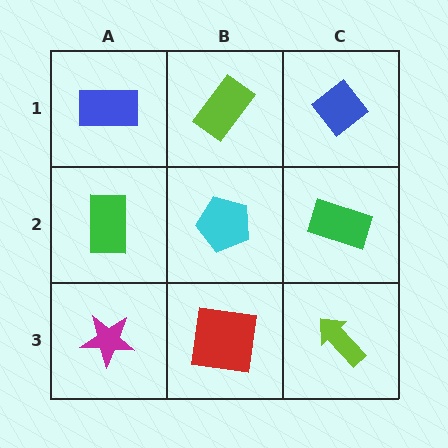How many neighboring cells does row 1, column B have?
3.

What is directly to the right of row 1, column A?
A lime rectangle.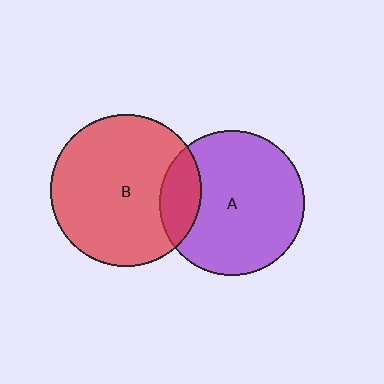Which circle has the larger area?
Circle B (red).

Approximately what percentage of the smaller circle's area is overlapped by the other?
Approximately 20%.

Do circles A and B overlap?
Yes.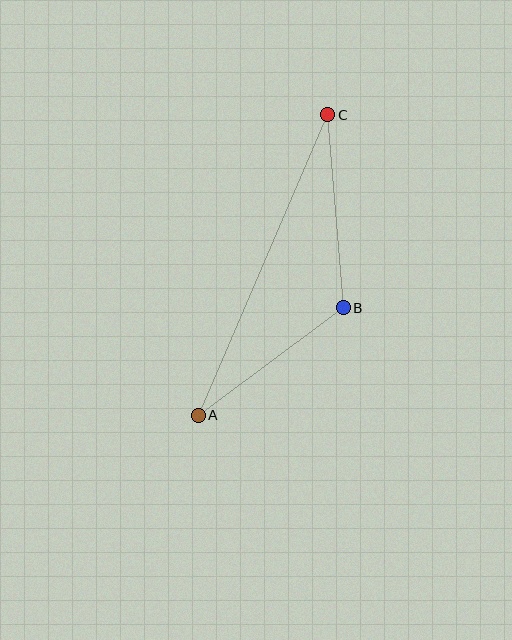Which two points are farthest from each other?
Points A and C are farthest from each other.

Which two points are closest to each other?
Points A and B are closest to each other.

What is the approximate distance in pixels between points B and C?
The distance between B and C is approximately 194 pixels.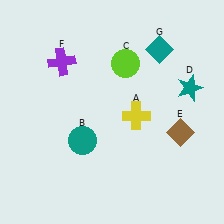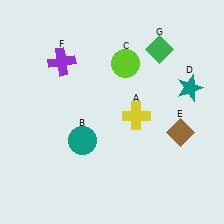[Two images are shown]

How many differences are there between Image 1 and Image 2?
There is 1 difference between the two images.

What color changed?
The diamond (G) changed from teal in Image 1 to green in Image 2.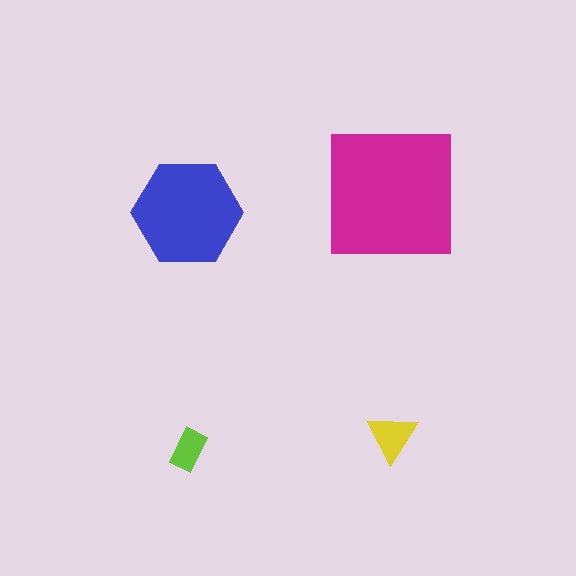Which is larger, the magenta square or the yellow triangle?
The magenta square.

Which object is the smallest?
The lime rectangle.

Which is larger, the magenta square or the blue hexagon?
The magenta square.